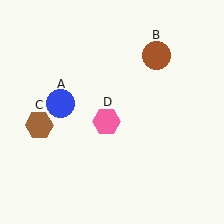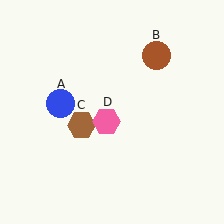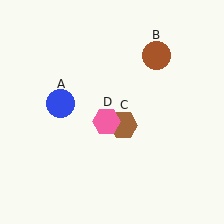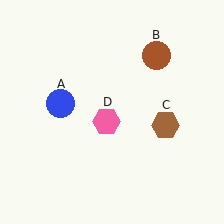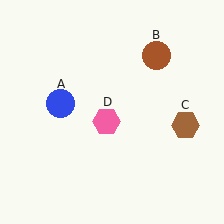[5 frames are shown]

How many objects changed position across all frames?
1 object changed position: brown hexagon (object C).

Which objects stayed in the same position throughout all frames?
Blue circle (object A) and brown circle (object B) and pink hexagon (object D) remained stationary.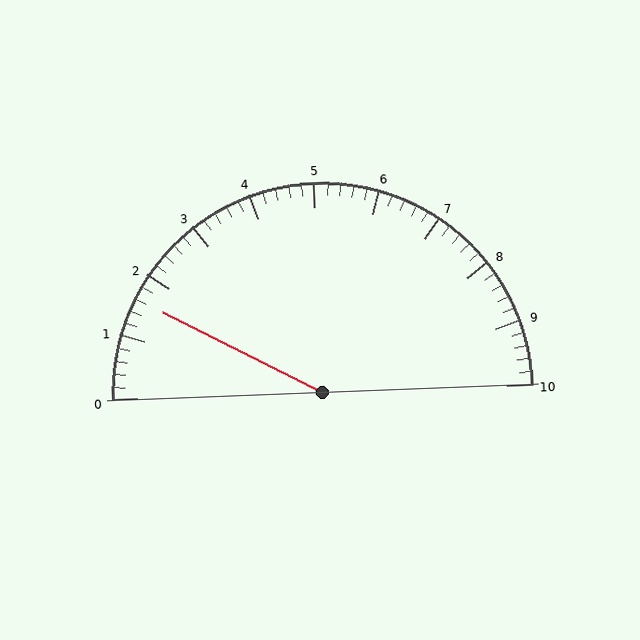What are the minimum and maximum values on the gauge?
The gauge ranges from 0 to 10.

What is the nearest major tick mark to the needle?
The nearest major tick mark is 2.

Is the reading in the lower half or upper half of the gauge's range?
The reading is in the lower half of the range (0 to 10).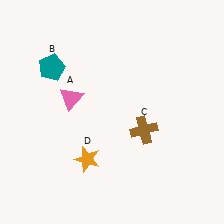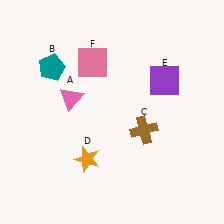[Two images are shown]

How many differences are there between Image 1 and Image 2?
There are 2 differences between the two images.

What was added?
A purple square (E), a pink square (F) were added in Image 2.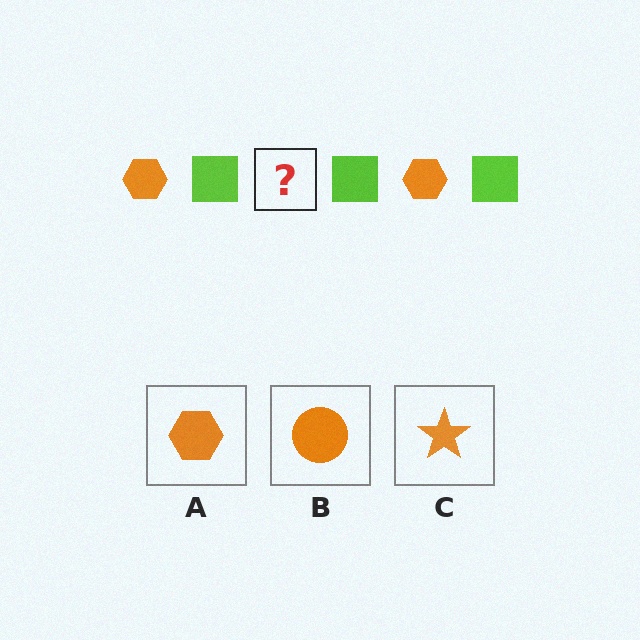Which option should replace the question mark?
Option A.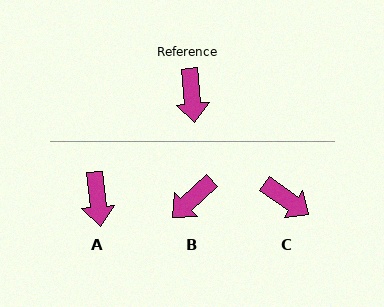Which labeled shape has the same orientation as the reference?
A.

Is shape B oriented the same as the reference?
No, it is off by about 53 degrees.